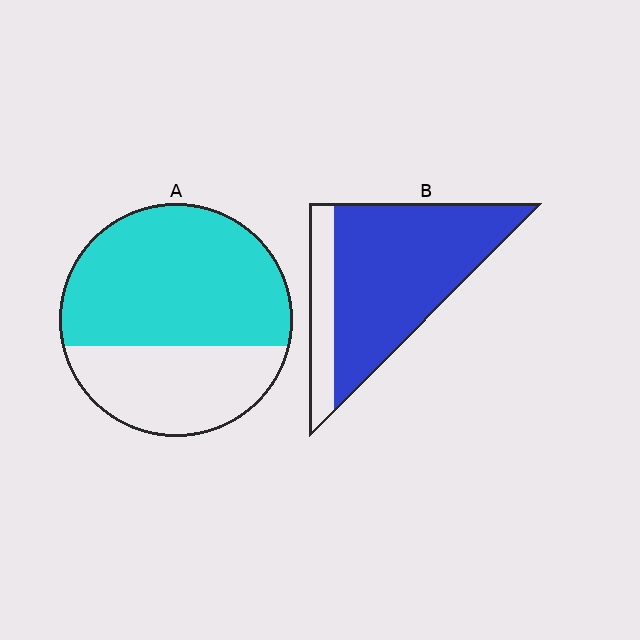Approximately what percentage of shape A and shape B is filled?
A is approximately 65% and B is approximately 80%.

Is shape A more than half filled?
Yes.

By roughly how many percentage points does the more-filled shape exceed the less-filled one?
By roughly 15 percentage points (B over A).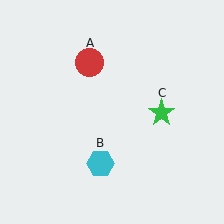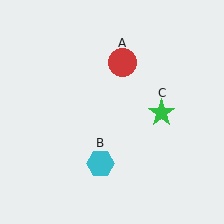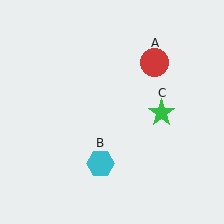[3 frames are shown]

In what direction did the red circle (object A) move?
The red circle (object A) moved right.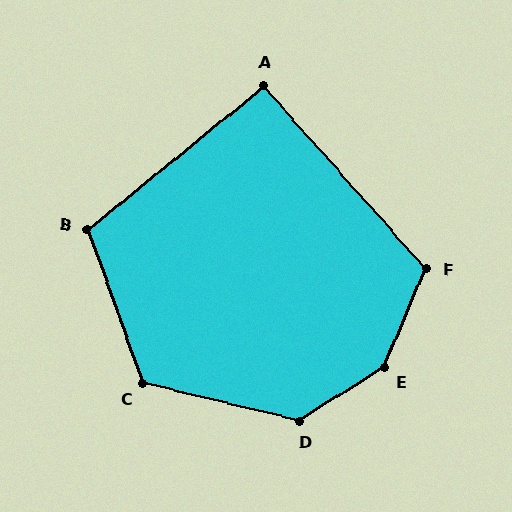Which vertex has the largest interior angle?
E, at approximately 144 degrees.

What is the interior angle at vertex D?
Approximately 135 degrees (obtuse).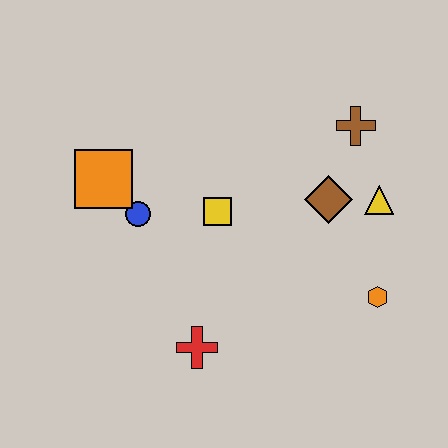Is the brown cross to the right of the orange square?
Yes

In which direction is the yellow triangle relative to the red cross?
The yellow triangle is to the right of the red cross.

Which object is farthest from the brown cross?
The red cross is farthest from the brown cross.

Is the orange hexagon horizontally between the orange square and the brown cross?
No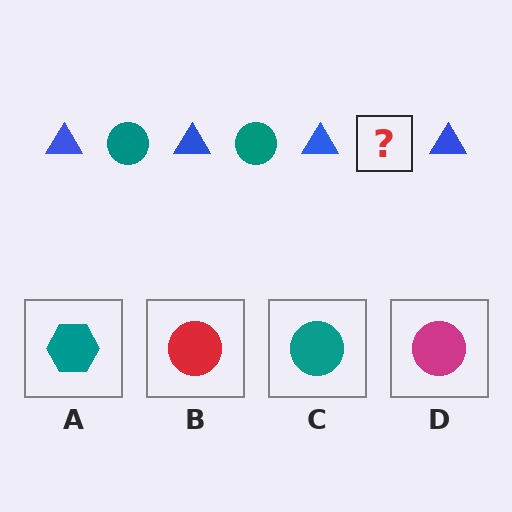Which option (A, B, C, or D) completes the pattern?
C.